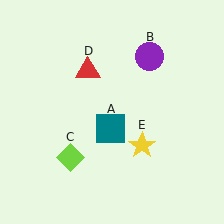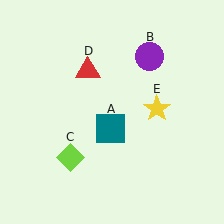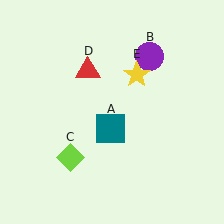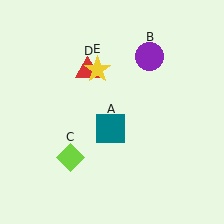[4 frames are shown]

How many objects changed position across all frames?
1 object changed position: yellow star (object E).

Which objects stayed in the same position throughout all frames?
Teal square (object A) and purple circle (object B) and lime diamond (object C) and red triangle (object D) remained stationary.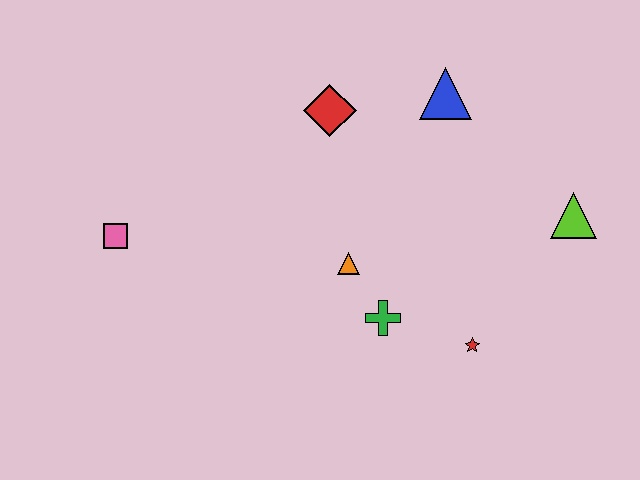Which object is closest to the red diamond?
The blue triangle is closest to the red diamond.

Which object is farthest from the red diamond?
The red star is farthest from the red diamond.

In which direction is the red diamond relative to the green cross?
The red diamond is above the green cross.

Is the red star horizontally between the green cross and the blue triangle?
No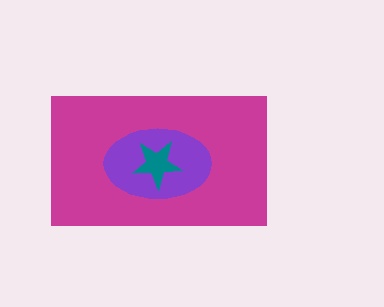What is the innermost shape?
The teal star.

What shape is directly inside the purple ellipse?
The teal star.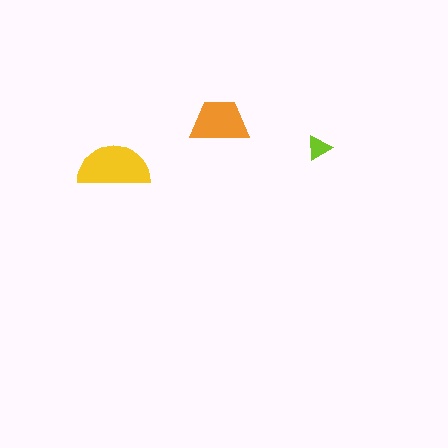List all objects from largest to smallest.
The yellow semicircle, the orange trapezoid, the lime triangle.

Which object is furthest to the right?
The lime triangle is rightmost.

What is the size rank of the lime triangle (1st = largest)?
3rd.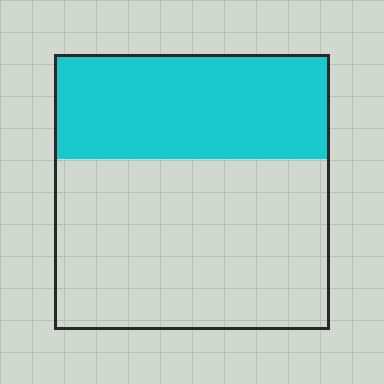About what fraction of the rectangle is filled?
About three eighths (3/8).